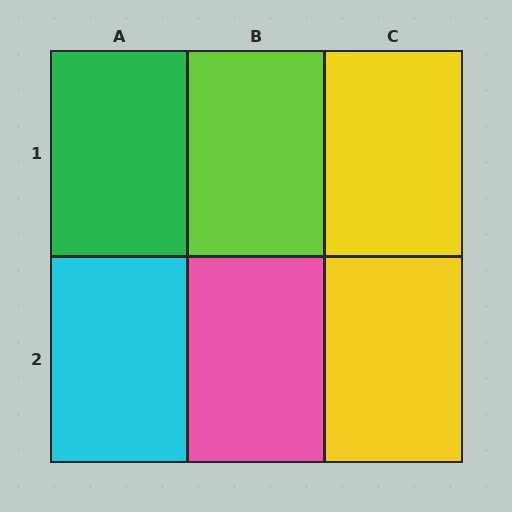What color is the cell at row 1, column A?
Green.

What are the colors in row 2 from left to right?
Cyan, pink, yellow.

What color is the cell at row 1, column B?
Lime.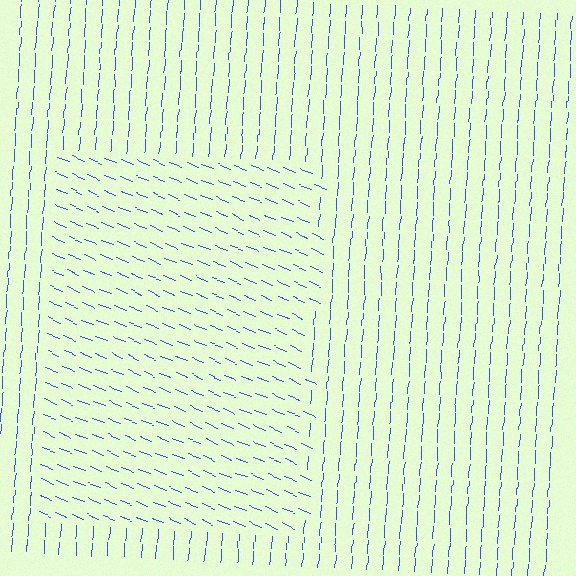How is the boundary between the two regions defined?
The boundary is defined purely by a change in line orientation (approximately 71 degrees difference). All lines are the same color and thickness.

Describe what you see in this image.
The image is filled with small blue line segments. A rectangle region in the image has lines oriented differently from the surrounding lines, creating a visible texture boundary.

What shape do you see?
I see a rectangle.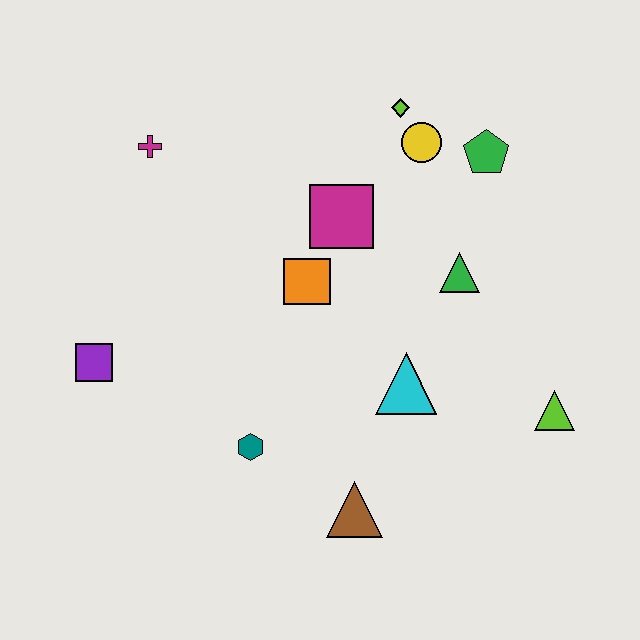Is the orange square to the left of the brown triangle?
Yes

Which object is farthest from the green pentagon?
The purple square is farthest from the green pentagon.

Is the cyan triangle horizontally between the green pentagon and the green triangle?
No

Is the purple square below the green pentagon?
Yes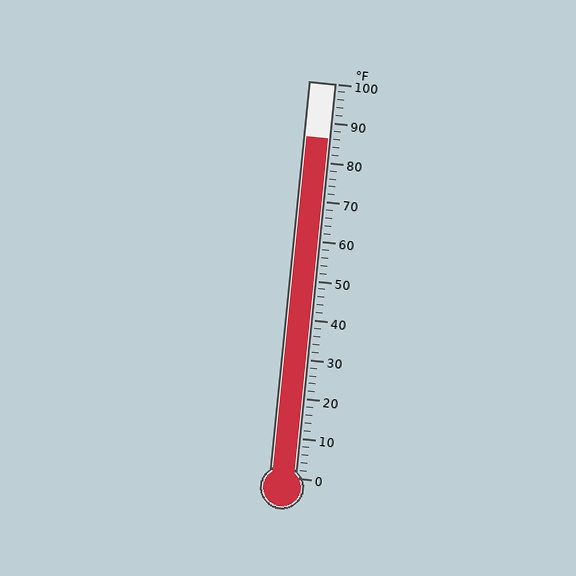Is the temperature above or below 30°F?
The temperature is above 30°F.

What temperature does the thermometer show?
The thermometer shows approximately 86°F.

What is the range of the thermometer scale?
The thermometer scale ranges from 0°F to 100°F.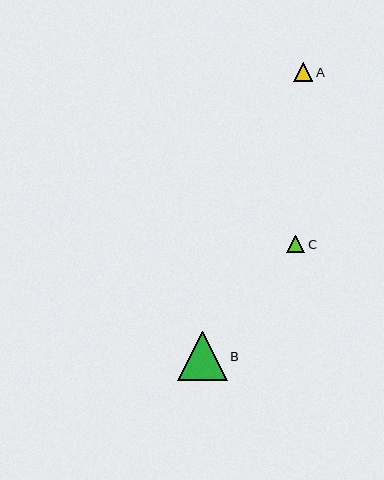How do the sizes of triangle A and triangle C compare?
Triangle A and triangle C are approximately the same size.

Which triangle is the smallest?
Triangle C is the smallest with a size of approximately 18 pixels.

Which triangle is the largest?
Triangle B is the largest with a size of approximately 50 pixels.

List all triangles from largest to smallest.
From largest to smallest: B, A, C.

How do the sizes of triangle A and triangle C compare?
Triangle A and triangle C are approximately the same size.